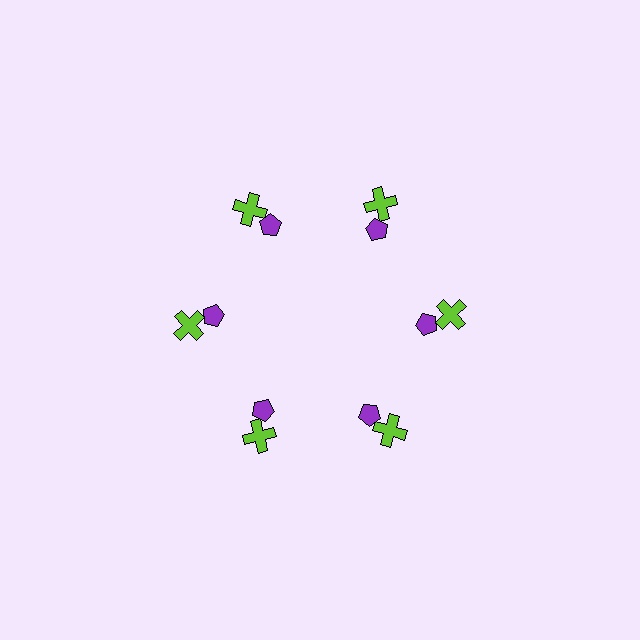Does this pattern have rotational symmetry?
Yes, this pattern has 6-fold rotational symmetry. It looks the same after rotating 60 degrees around the center.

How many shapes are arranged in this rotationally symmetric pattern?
There are 12 shapes, arranged in 6 groups of 2.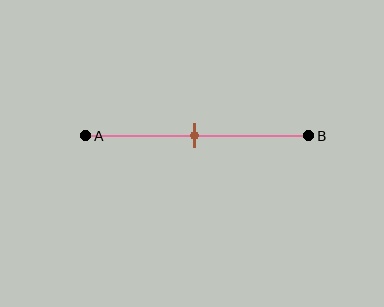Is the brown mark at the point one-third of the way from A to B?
No, the mark is at about 50% from A, not at the 33% one-third point.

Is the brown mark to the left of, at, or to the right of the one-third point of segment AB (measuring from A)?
The brown mark is to the right of the one-third point of segment AB.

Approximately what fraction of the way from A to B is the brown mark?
The brown mark is approximately 50% of the way from A to B.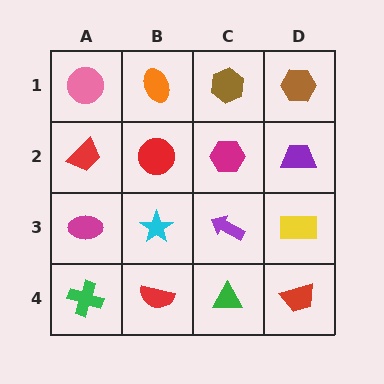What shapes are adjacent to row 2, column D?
A brown hexagon (row 1, column D), a yellow rectangle (row 3, column D), a magenta hexagon (row 2, column C).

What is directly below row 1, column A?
A red trapezoid.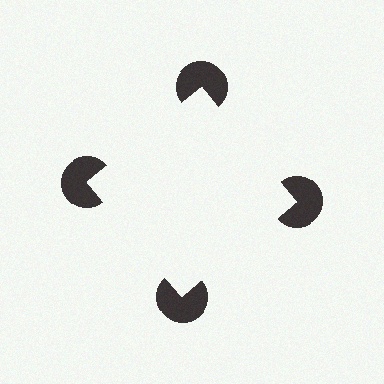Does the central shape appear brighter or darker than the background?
It typically appears slightly brighter than the background, even though no actual brightness change is drawn.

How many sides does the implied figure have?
4 sides.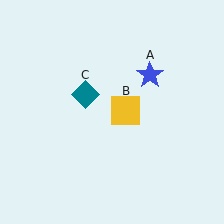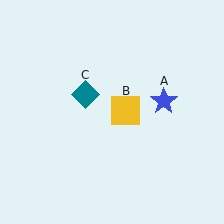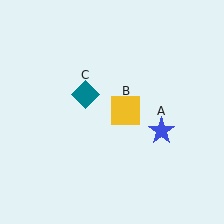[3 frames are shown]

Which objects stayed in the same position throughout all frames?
Yellow square (object B) and teal diamond (object C) remained stationary.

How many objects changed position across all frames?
1 object changed position: blue star (object A).